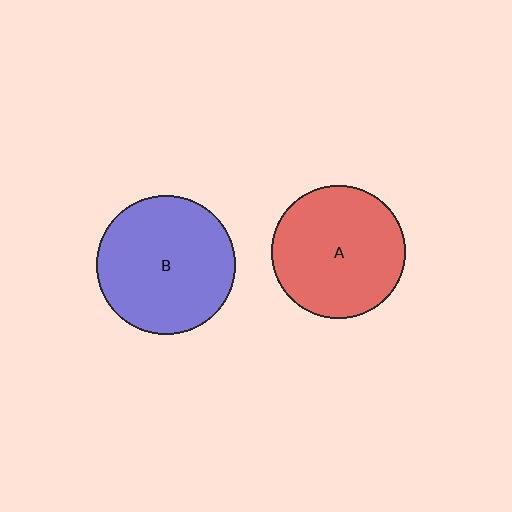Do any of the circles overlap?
No, none of the circles overlap.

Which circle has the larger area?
Circle B (blue).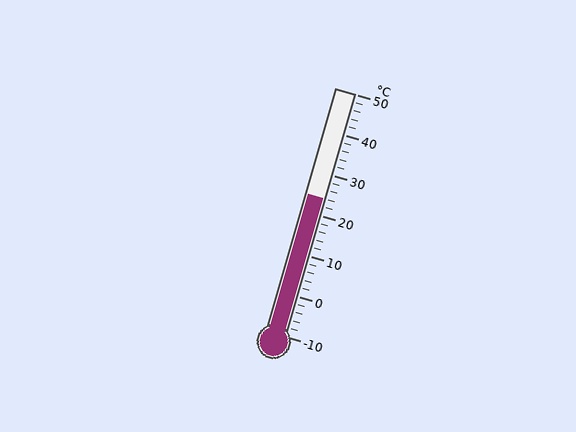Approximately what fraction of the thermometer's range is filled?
The thermometer is filled to approximately 55% of its range.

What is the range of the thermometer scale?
The thermometer scale ranges from -10°C to 50°C.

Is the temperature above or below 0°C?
The temperature is above 0°C.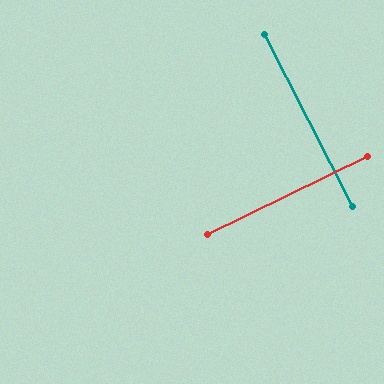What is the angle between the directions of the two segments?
Approximately 89 degrees.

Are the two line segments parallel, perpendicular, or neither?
Perpendicular — they meet at approximately 89°.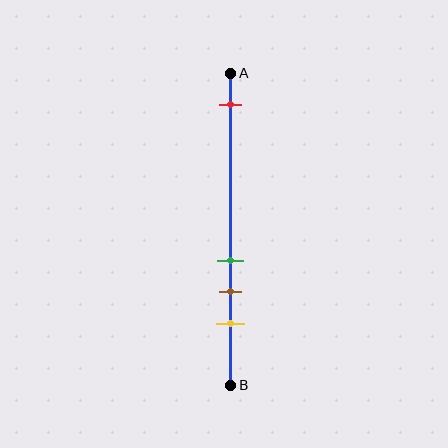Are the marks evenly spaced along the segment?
No, the marks are not evenly spaced.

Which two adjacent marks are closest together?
The green and brown marks are the closest adjacent pair.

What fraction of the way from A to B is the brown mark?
The brown mark is approximately 70% (0.7) of the way from A to B.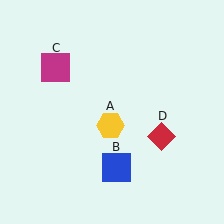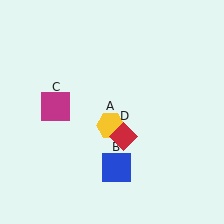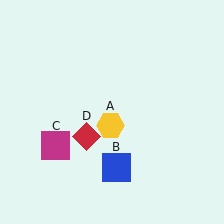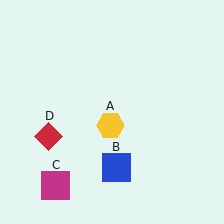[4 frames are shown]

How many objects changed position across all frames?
2 objects changed position: magenta square (object C), red diamond (object D).